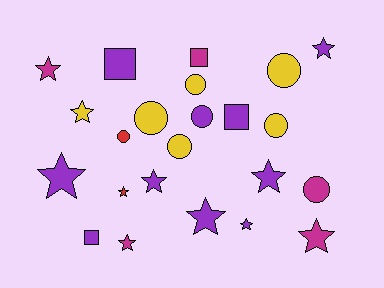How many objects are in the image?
There are 23 objects.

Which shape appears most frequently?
Star, with 11 objects.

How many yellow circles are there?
There are 5 yellow circles.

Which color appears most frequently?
Purple, with 10 objects.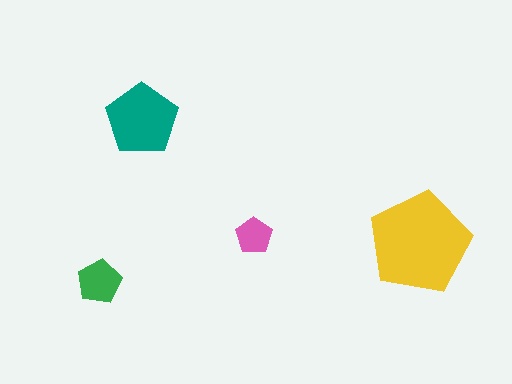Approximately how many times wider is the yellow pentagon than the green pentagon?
About 2.5 times wider.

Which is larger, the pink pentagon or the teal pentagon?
The teal one.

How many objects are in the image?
There are 4 objects in the image.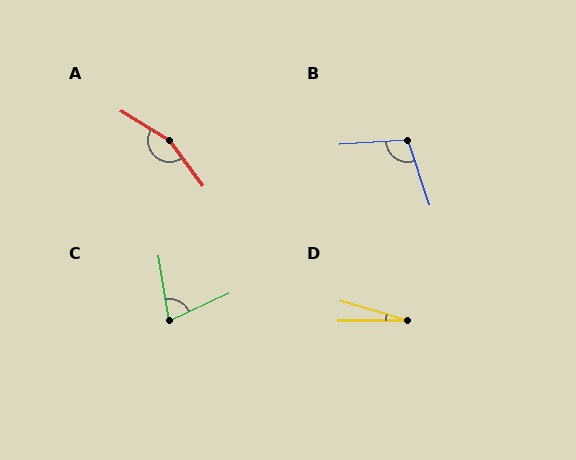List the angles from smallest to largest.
D (17°), C (75°), B (105°), A (159°).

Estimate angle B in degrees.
Approximately 105 degrees.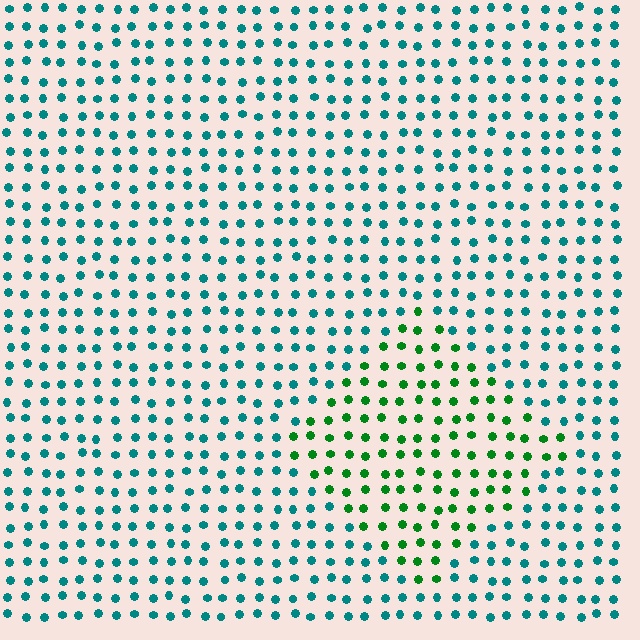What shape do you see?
I see a diamond.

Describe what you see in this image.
The image is filled with small teal elements in a uniform arrangement. A diamond-shaped region is visible where the elements are tinted to a slightly different hue, forming a subtle color boundary.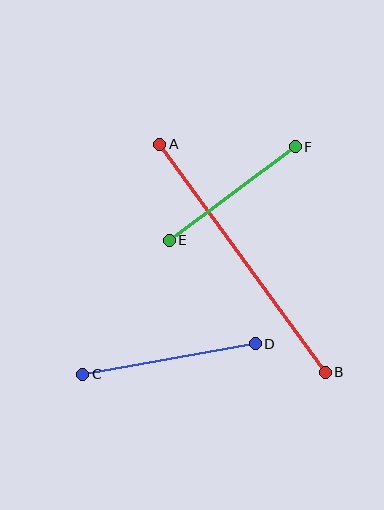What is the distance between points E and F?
The distance is approximately 157 pixels.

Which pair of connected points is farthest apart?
Points A and B are farthest apart.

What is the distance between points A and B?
The distance is approximately 282 pixels.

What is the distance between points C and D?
The distance is approximately 175 pixels.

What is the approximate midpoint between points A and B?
The midpoint is at approximately (242, 258) pixels.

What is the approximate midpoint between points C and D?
The midpoint is at approximately (169, 359) pixels.